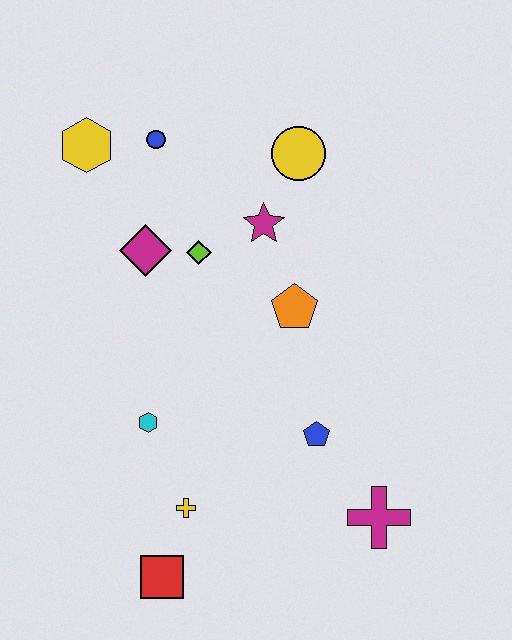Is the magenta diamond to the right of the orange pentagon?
No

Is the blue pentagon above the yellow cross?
Yes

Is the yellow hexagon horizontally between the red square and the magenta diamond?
No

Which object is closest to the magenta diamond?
The lime diamond is closest to the magenta diamond.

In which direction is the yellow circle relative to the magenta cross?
The yellow circle is above the magenta cross.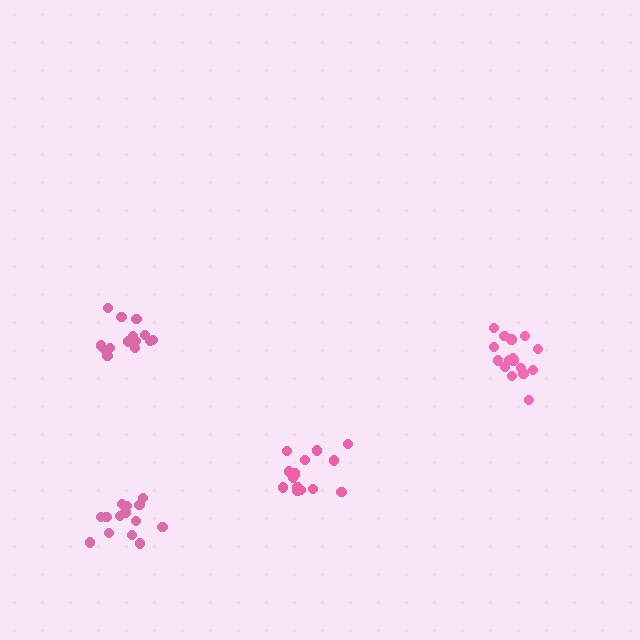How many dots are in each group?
Group 1: 15 dots, Group 2: 16 dots, Group 3: 14 dots, Group 4: 14 dots (59 total).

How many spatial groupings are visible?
There are 4 spatial groupings.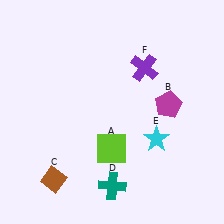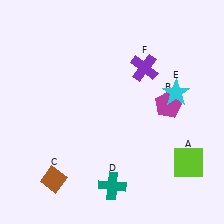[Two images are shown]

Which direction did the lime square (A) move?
The lime square (A) moved right.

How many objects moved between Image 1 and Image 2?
2 objects moved between the two images.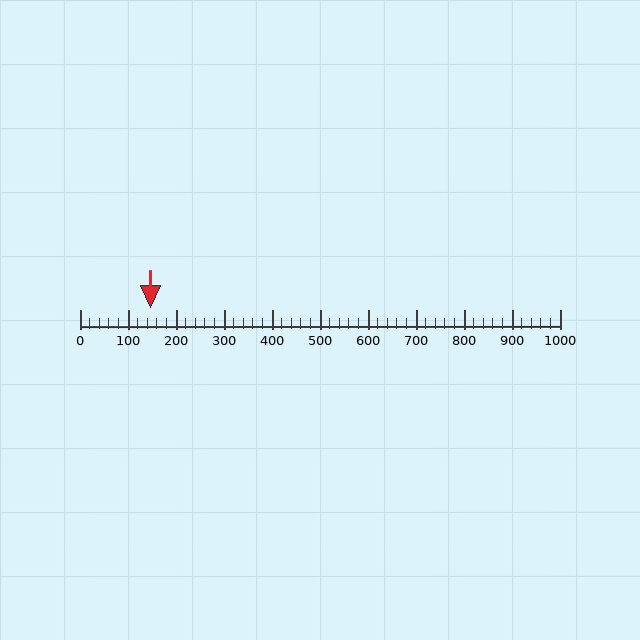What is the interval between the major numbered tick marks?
The major tick marks are spaced 100 units apart.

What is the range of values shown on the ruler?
The ruler shows values from 0 to 1000.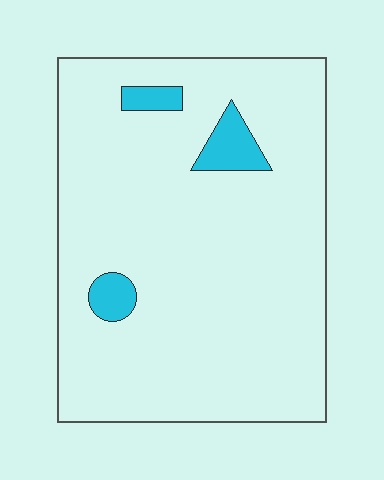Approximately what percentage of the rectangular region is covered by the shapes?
Approximately 5%.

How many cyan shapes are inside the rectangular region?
3.